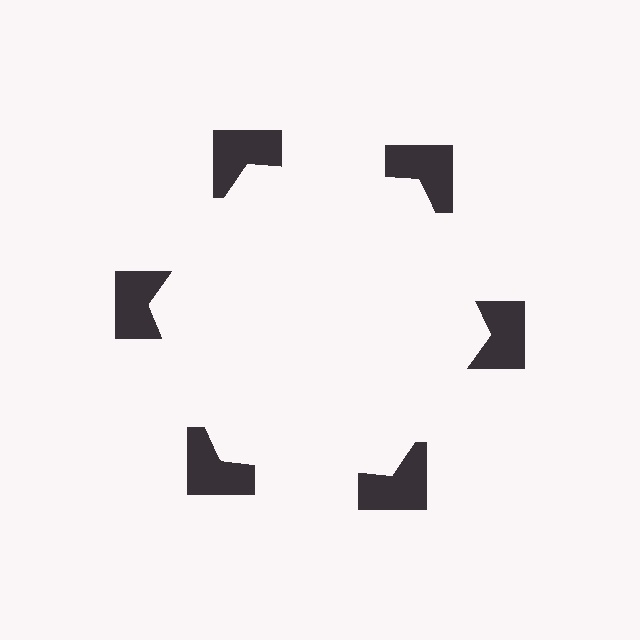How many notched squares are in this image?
There are 6 — one at each vertex of the illusory hexagon.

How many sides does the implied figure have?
6 sides.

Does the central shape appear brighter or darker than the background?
It typically appears slightly brighter than the background, even though no actual brightness change is drawn.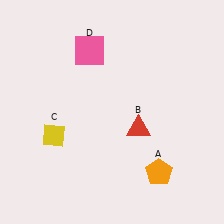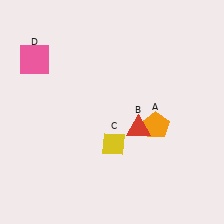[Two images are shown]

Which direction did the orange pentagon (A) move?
The orange pentagon (A) moved up.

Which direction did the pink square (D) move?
The pink square (D) moved left.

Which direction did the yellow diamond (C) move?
The yellow diamond (C) moved right.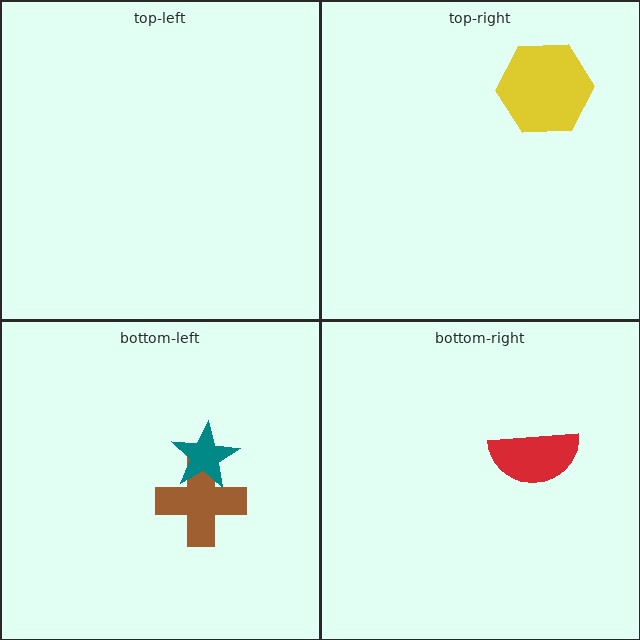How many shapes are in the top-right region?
1.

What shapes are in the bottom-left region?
The brown cross, the teal star.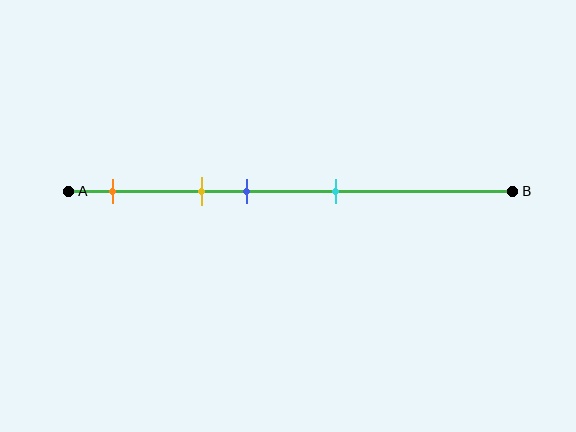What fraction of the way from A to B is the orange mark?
The orange mark is approximately 10% (0.1) of the way from A to B.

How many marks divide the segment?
There are 4 marks dividing the segment.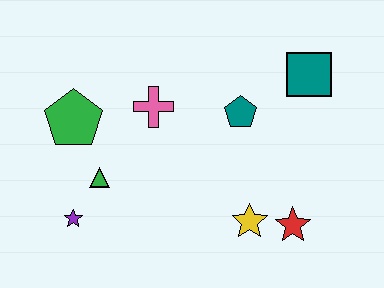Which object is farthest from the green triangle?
The teal square is farthest from the green triangle.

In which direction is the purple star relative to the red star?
The purple star is to the left of the red star.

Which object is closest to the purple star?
The green triangle is closest to the purple star.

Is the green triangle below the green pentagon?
Yes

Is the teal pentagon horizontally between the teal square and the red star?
No